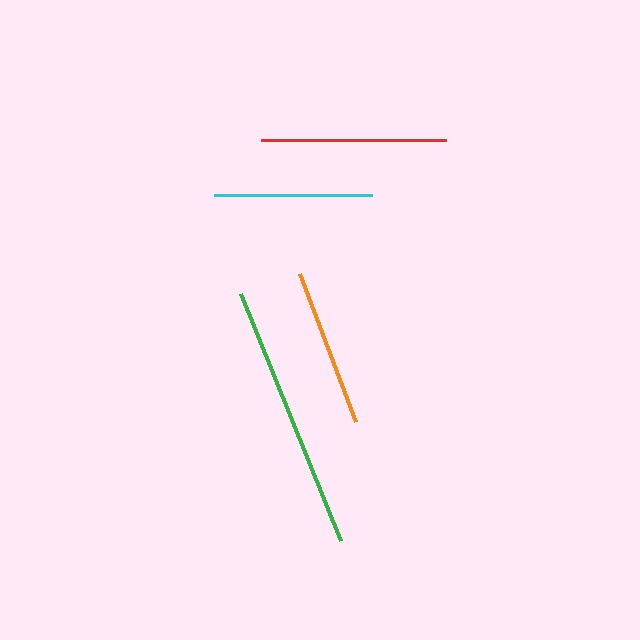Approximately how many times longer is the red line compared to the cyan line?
The red line is approximately 1.2 times the length of the cyan line.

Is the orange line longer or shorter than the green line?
The green line is longer than the orange line.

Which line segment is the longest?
The green line is the longest at approximately 267 pixels.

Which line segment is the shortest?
The cyan line is the shortest at approximately 158 pixels.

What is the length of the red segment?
The red segment is approximately 185 pixels long.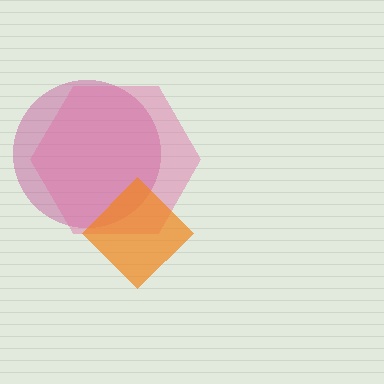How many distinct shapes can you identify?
There are 3 distinct shapes: a magenta circle, a pink hexagon, an orange diamond.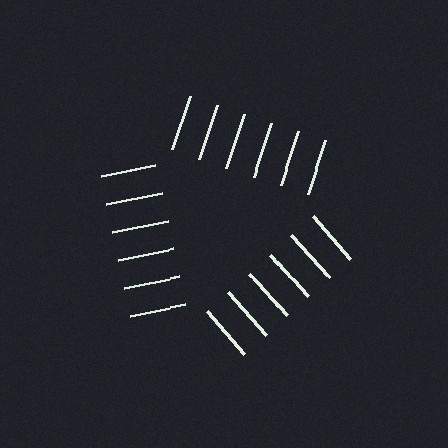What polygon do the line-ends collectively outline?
An illusory triangle — the line segments terminate on its edges but no continuous stroke is drawn.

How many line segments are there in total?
18 — 6 along each of the 3 edges.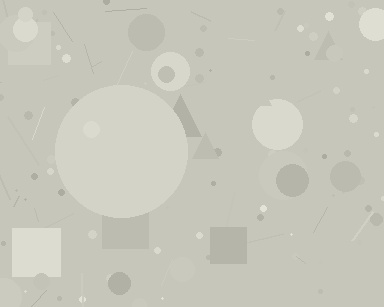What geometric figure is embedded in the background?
A circle is embedded in the background.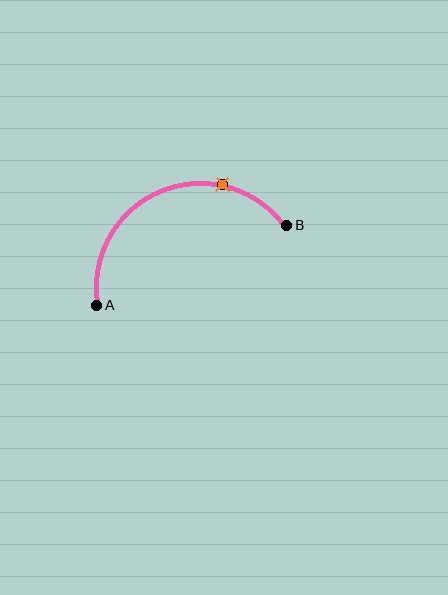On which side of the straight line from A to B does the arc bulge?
The arc bulges above the straight line connecting A and B.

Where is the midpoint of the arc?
The arc midpoint is the point on the curve farthest from the straight line joining A and B. It sits above that line.